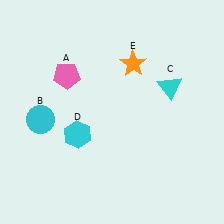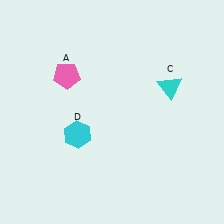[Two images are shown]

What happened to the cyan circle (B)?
The cyan circle (B) was removed in Image 2. It was in the bottom-left area of Image 1.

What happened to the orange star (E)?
The orange star (E) was removed in Image 2. It was in the top-right area of Image 1.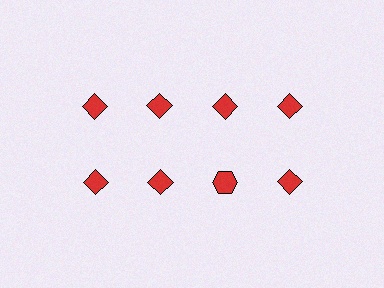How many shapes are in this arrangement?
There are 8 shapes arranged in a grid pattern.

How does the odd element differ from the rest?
It has a different shape: hexagon instead of diamond.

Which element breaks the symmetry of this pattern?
The red hexagon in the second row, center column breaks the symmetry. All other shapes are red diamonds.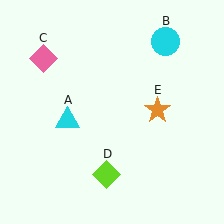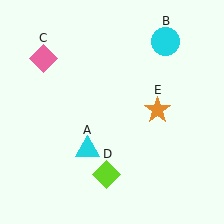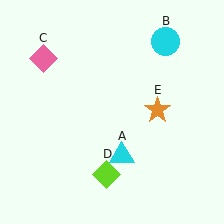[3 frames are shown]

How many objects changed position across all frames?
1 object changed position: cyan triangle (object A).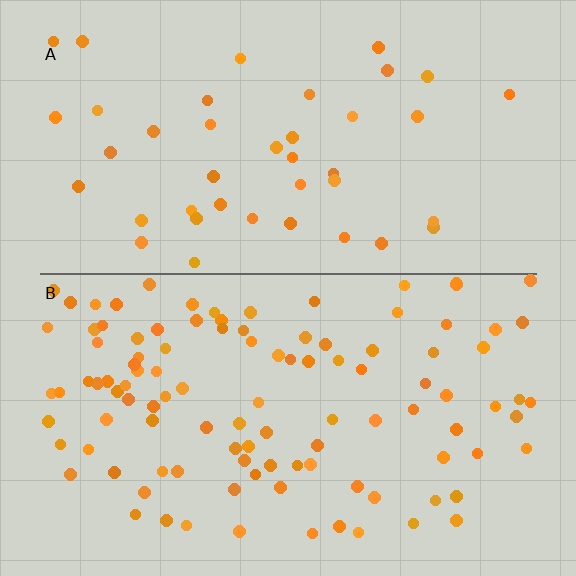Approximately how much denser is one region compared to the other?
Approximately 2.6× — region B over region A.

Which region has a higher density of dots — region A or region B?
B (the bottom).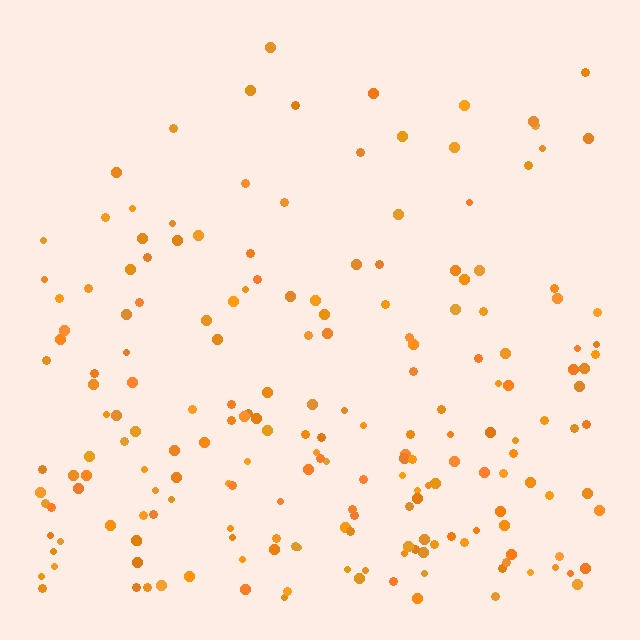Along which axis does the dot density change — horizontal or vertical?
Vertical.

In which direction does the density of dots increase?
From top to bottom, with the bottom side densest.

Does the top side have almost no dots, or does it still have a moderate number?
Still a moderate number, just noticeably fewer than the bottom.